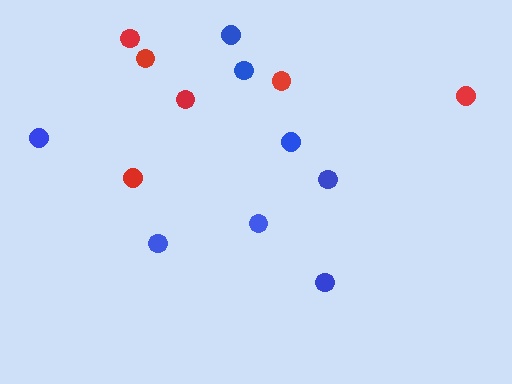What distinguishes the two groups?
There are 2 groups: one group of red circles (6) and one group of blue circles (8).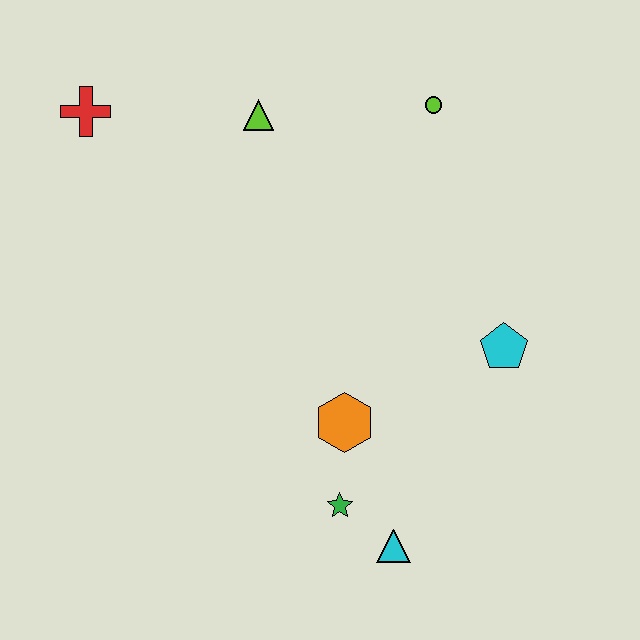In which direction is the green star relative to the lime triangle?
The green star is below the lime triangle.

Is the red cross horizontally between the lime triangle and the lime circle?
No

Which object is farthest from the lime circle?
The cyan triangle is farthest from the lime circle.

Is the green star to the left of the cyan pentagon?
Yes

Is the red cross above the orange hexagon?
Yes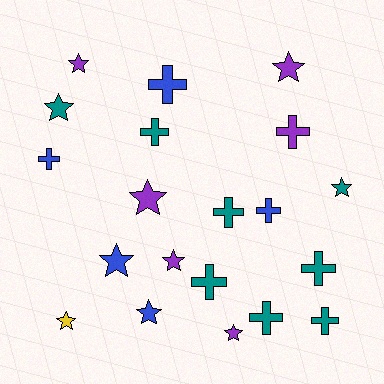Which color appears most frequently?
Teal, with 8 objects.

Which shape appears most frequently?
Cross, with 10 objects.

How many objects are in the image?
There are 20 objects.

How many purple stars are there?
There are 5 purple stars.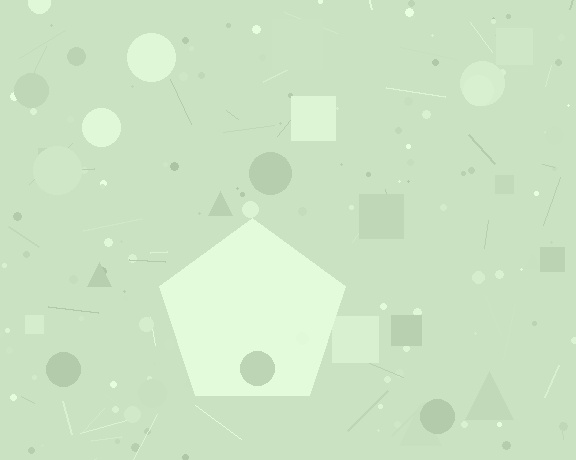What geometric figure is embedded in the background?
A pentagon is embedded in the background.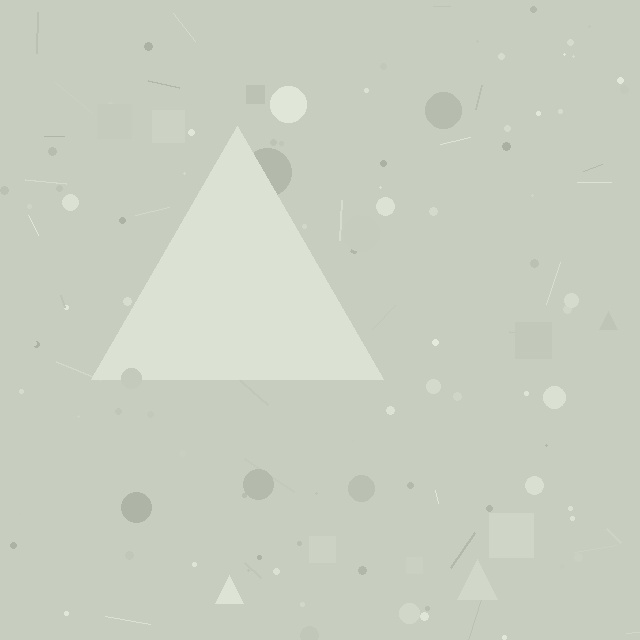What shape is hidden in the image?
A triangle is hidden in the image.